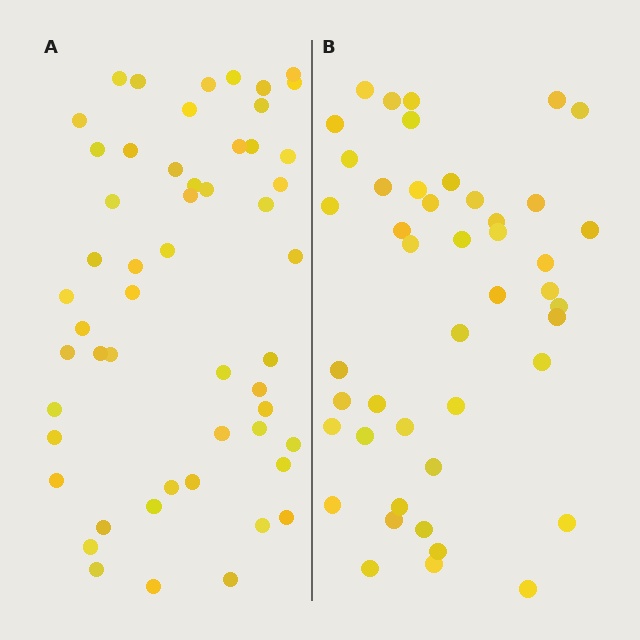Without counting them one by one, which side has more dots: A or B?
Region A (the left region) has more dots.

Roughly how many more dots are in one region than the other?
Region A has roughly 8 or so more dots than region B.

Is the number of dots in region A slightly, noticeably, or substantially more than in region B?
Region A has only slightly more — the two regions are fairly close. The ratio is roughly 1.2 to 1.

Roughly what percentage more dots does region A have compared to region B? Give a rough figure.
About 20% more.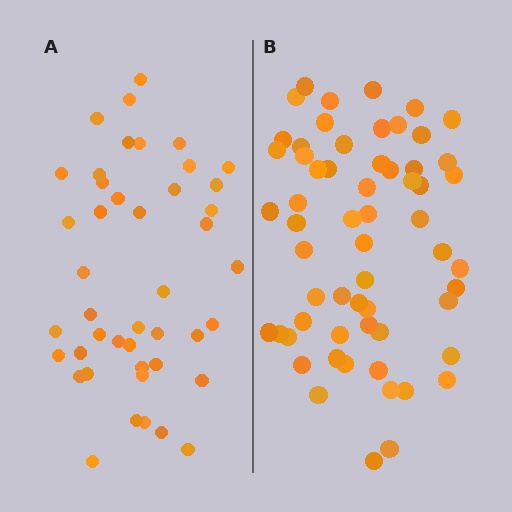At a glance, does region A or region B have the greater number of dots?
Region B (the right region) has more dots.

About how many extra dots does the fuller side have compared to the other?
Region B has approximately 15 more dots than region A.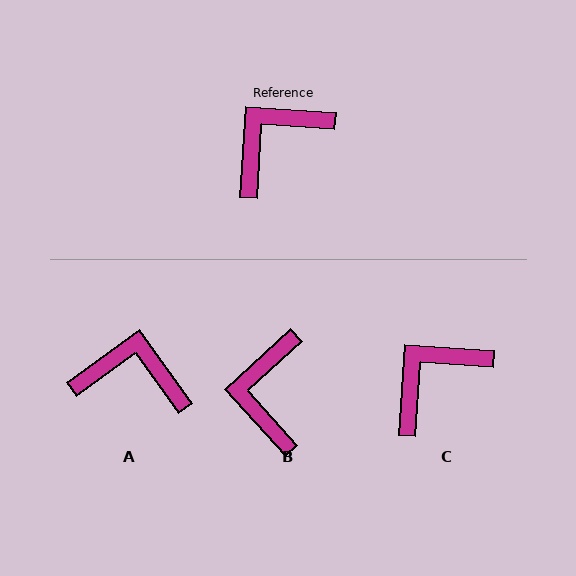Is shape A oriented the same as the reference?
No, it is off by about 51 degrees.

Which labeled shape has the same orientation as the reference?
C.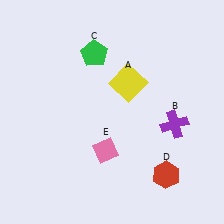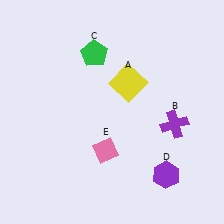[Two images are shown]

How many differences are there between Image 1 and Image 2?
There is 1 difference between the two images.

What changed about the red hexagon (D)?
In Image 1, D is red. In Image 2, it changed to purple.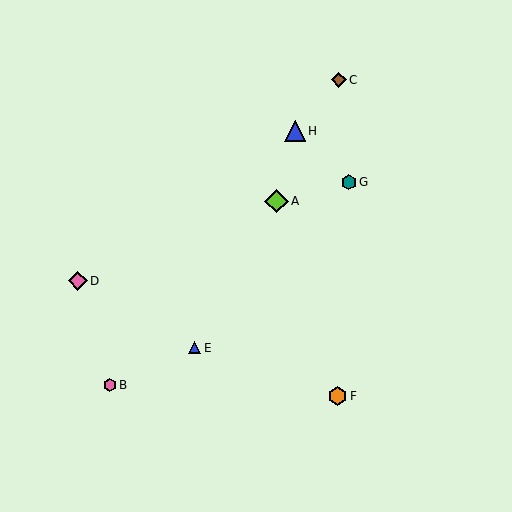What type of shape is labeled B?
Shape B is a pink hexagon.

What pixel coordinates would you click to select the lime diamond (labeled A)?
Click at (277, 201) to select the lime diamond A.